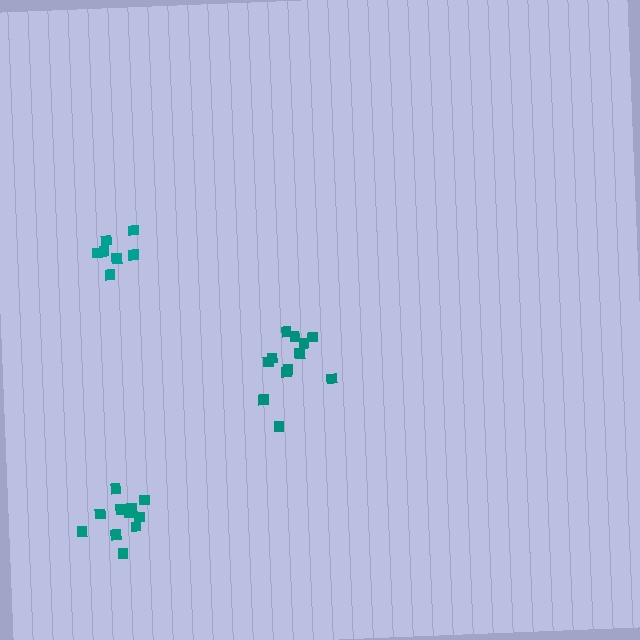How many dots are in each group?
Group 1: 7 dots, Group 2: 12 dots, Group 3: 12 dots (31 total).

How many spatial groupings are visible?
There are 3 spatial groupings.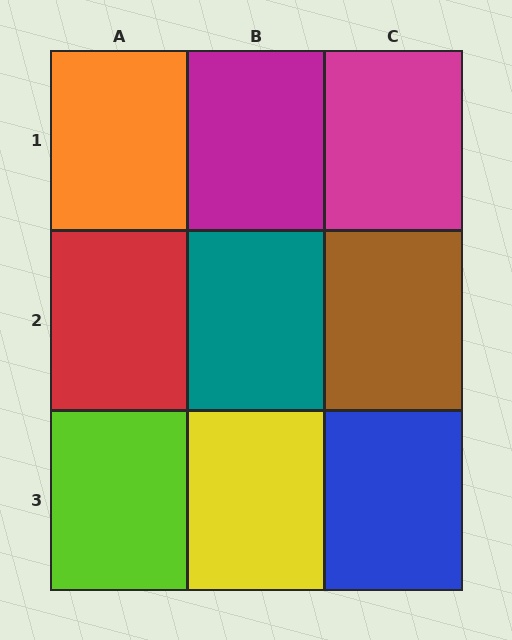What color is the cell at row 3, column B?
Yellow.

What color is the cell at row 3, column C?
Blue.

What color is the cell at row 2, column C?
Brown.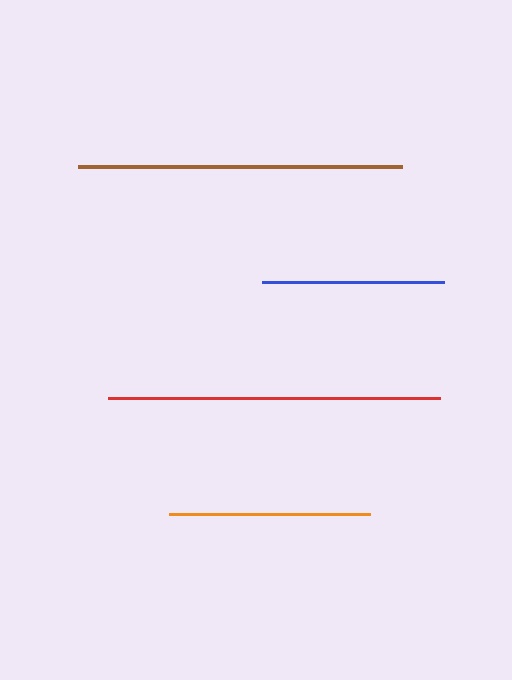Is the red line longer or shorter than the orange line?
The red line is longer than the orange line.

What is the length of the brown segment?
The brown segment is approximately 325 pixels long.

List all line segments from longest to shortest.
From longest to shortest: red, brown, orange, blue.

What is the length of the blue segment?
The blue segment is approximately 181 pixels long.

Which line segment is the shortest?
The blue line is the shortest at approximately 181 pixels.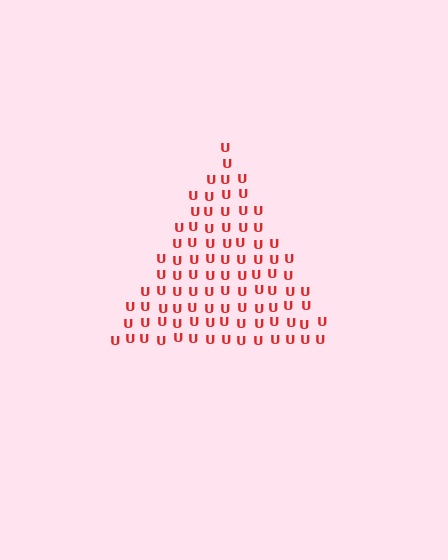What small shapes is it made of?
It is made of small letter U's.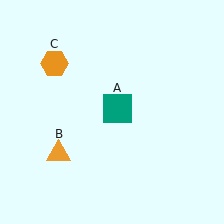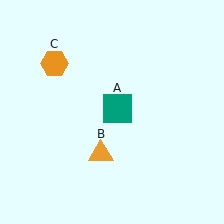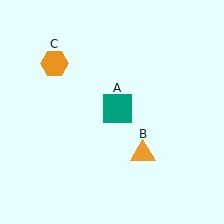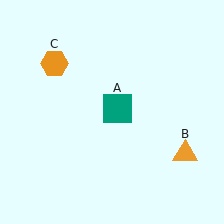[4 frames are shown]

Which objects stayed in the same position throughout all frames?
Teal square (object A) and orange hexagon (object C) remained stationary.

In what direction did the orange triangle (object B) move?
The orange triangle (object B) moved right.